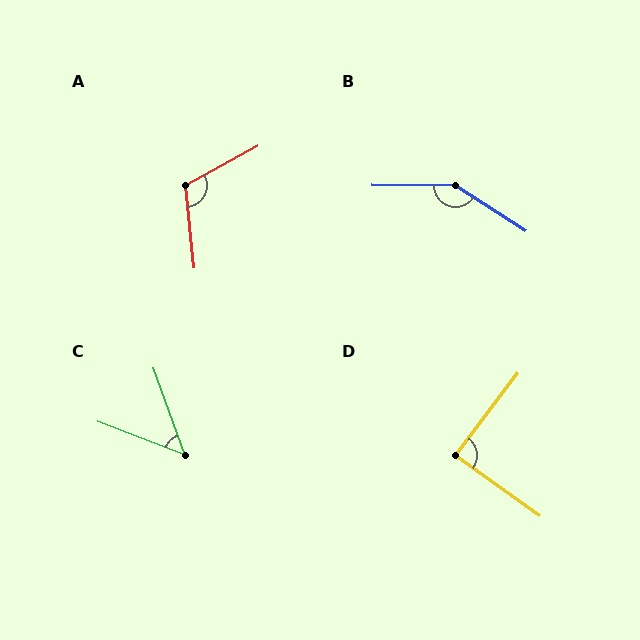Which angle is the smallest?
C, at approximately 49 degrees.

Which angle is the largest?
B, at approximately 148 degrees.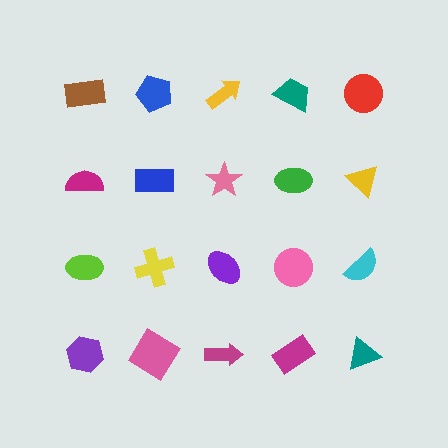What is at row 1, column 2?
A blue pentagon.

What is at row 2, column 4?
A green ellipse.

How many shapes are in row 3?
5 shapes.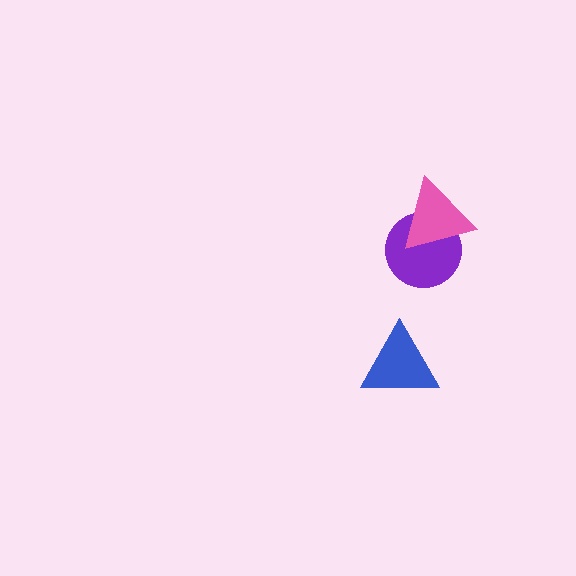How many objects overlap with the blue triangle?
0 objects overlap with the blue triangle.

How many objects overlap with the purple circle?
1 object overlaps with the purple circle.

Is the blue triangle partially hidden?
No, no other shape covers it.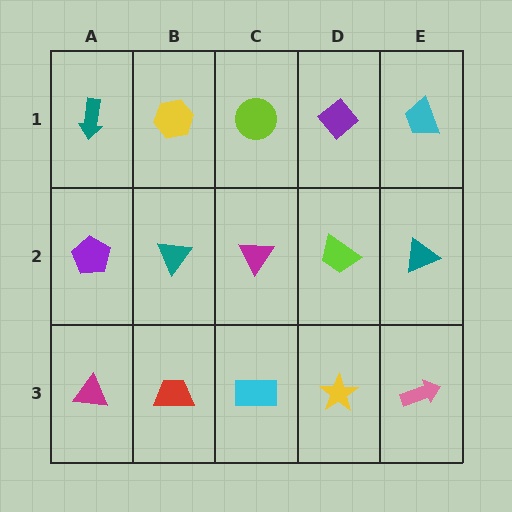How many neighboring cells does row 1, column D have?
3.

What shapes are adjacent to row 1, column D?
A lime trapezoid (row 2, column D), a lime circle (row 1, column C), a cyan trapezoid (row 1, column E).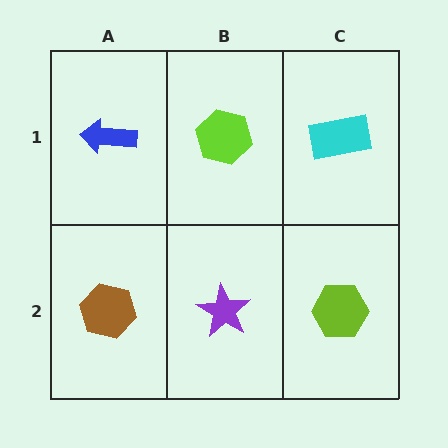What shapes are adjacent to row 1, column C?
A lime hexagon (row 2, column C), a lime hexagon (row 1, column B).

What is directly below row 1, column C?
A lime hexagon.